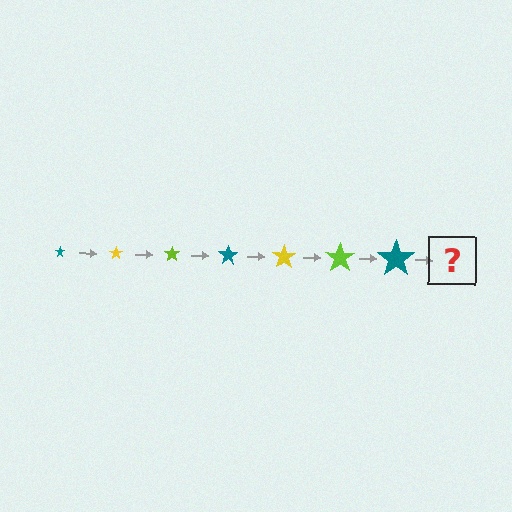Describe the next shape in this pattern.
It should be a yellow star, larger than the previous one.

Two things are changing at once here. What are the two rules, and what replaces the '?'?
The two rules are that the star grows larger each step and the color cycles through teal, yellow, and lime. The '?' should be a yellow star, larger than the previous one.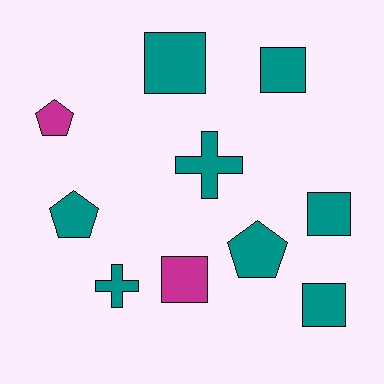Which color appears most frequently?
Teal, with 8 objects.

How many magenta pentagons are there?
There is 1 magenta pentagon.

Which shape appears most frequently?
Square, with 5 objects.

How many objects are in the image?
There are 10 objects.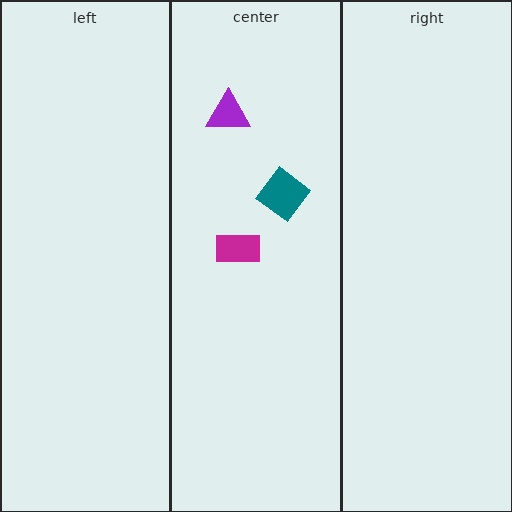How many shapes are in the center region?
3.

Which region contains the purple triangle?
The center region.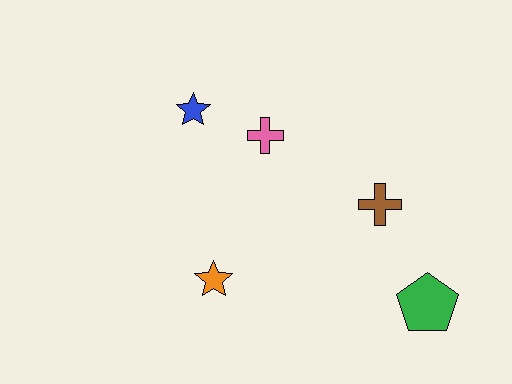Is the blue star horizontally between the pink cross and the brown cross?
No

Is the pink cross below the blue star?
Yes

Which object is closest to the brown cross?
The green pentagon is closest to the brown cross.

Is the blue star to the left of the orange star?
Yes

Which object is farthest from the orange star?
The green pentagon is farthest from the orange star.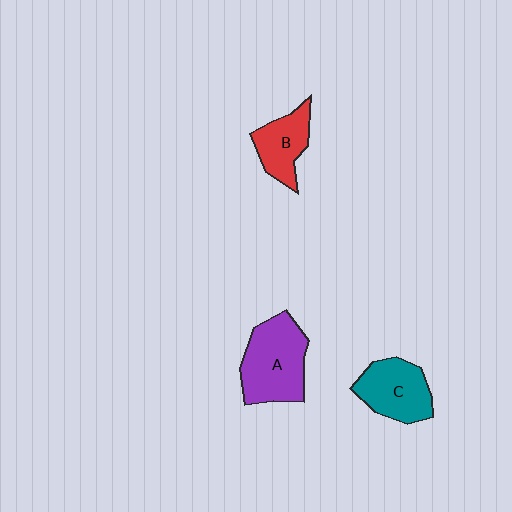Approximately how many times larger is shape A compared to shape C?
Approximately 1.3 times.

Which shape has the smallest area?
Shape B (red).